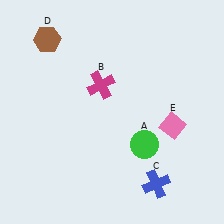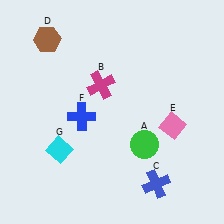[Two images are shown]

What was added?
A blue cross (F), a cyan diamond (G) were added in Image 2.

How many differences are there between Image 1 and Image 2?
There are 2 differences between the two images.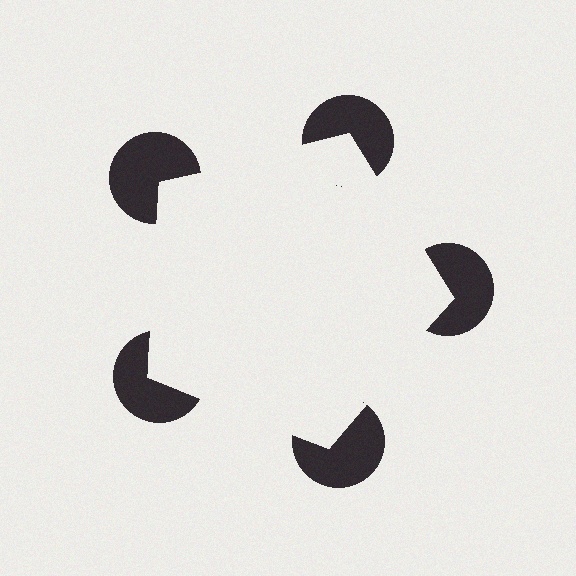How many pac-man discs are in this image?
There are 5 — one at each vertex of the illusory pentagon.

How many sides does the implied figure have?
5 sides.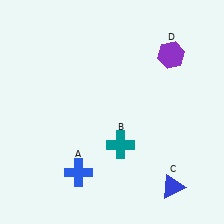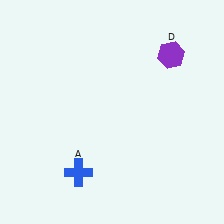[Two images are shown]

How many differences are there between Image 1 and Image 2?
There are 2 differences between the two images.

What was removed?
The blue triangle (C), the teal cross (B) were removed in Image 2.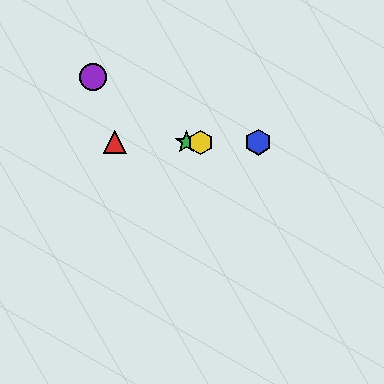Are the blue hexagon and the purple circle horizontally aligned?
No, the blue hexagon is at y≈142 and the purple circle is at y≈77.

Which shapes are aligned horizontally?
The red triangle, the blue hexagon, the green star, the yellow hexagon are aligned horizontally.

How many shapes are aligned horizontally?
4 shapes (the red triangle, the blue hexagon, the green star, the yellow hexagon) are aligned horizontally.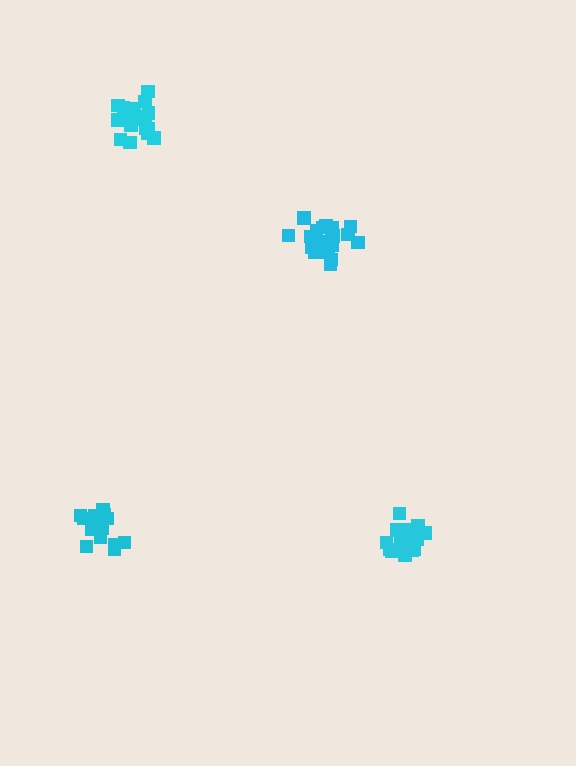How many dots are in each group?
Group 1: 15 dots, Group 2: 21 dots, Group 3: 20 dots, Group 4: 17 dots (73 total).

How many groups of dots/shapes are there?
There are 4 groups.